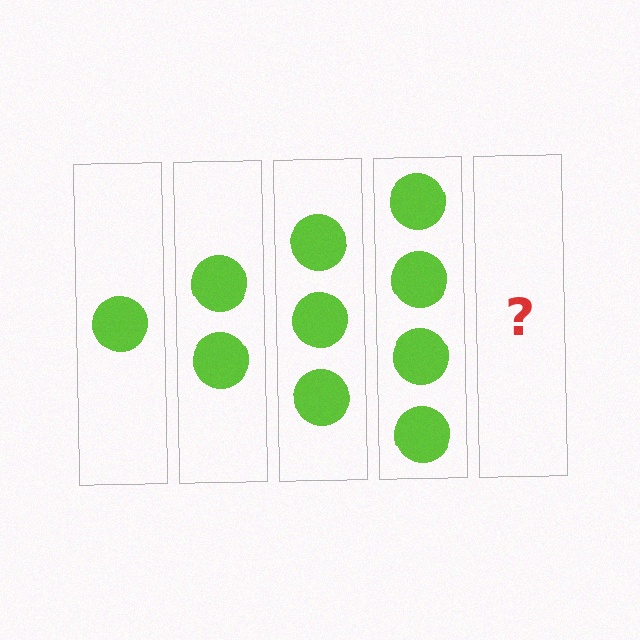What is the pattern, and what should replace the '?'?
The pattern is that each step adds one more circle. The '?' should be 5 circles.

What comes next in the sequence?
The next element should be 5 circles.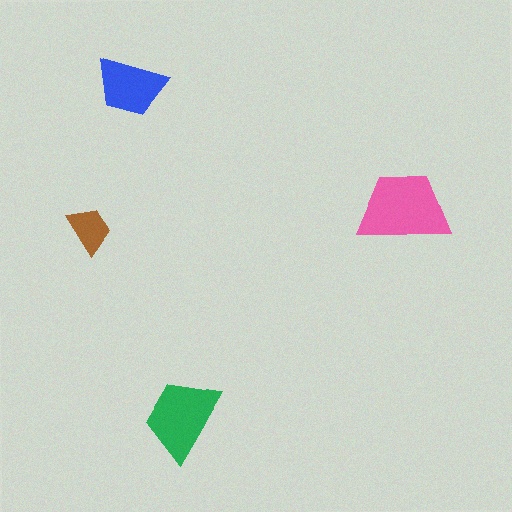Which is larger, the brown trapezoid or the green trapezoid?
The green one.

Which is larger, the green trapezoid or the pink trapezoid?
The pink one.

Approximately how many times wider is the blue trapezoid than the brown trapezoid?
About 1.5 times wider.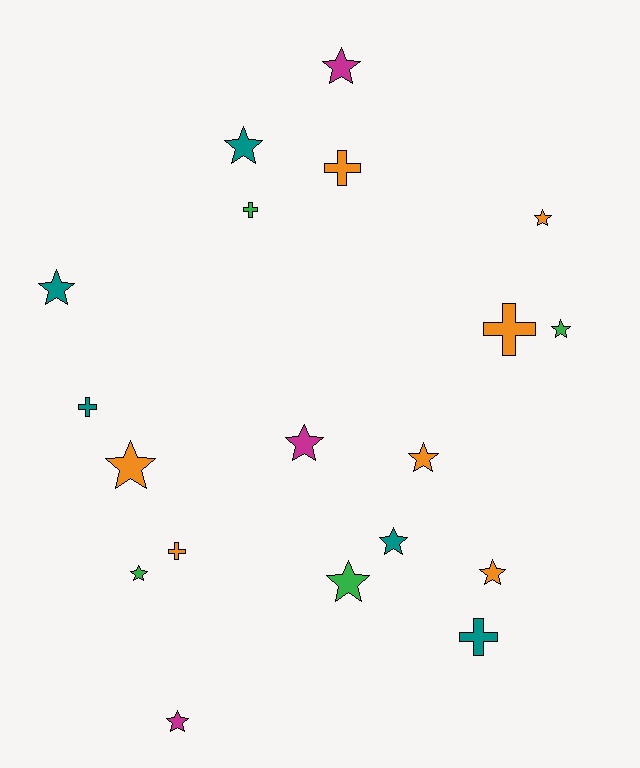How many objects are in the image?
There are 19 objects.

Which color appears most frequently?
Orange, with 7 objects.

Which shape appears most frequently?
Star, with 13 objects.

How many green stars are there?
There are 3 green stars.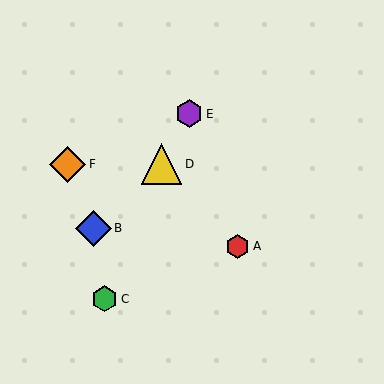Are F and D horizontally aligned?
Yes, both are at y≈164.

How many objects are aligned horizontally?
2 objects (D, F) are aligned horizontally.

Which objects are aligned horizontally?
Objects D, F are aligned horizontally.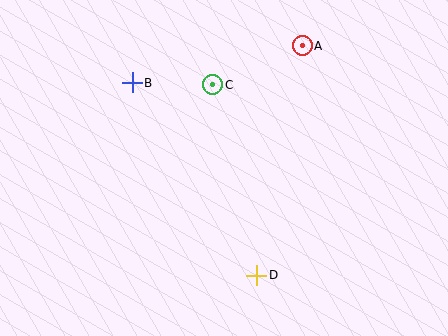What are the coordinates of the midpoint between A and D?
The midpoint between A and D is at (279, 160).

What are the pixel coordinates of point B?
Point B is at (132, 83).